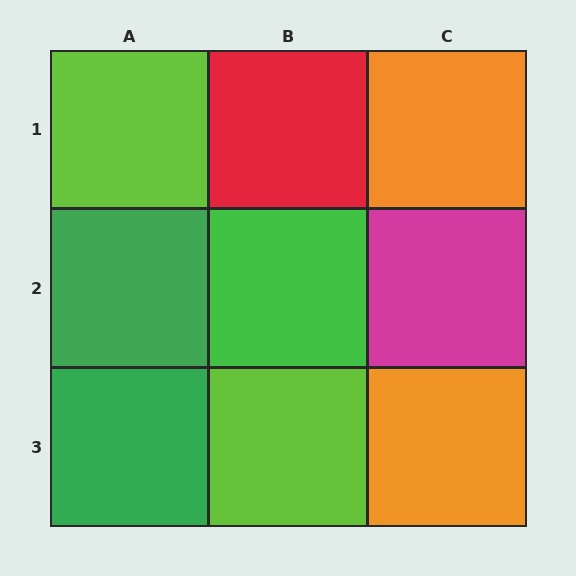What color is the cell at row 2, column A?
Green.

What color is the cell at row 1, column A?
Lime.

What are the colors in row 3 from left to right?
Green, lime, orange.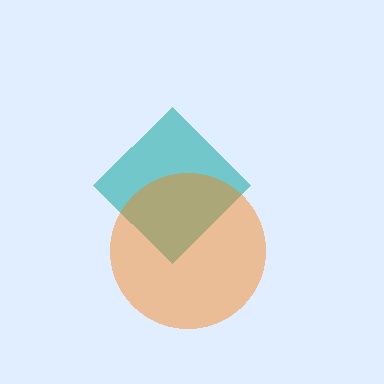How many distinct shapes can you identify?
There are 2 distinct shapes: a teal diamond, an orange circle.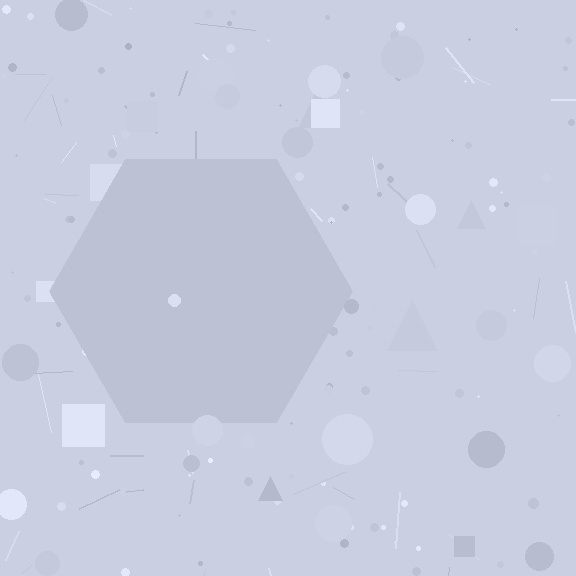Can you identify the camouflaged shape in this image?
The camouflaged shape is a hexagon.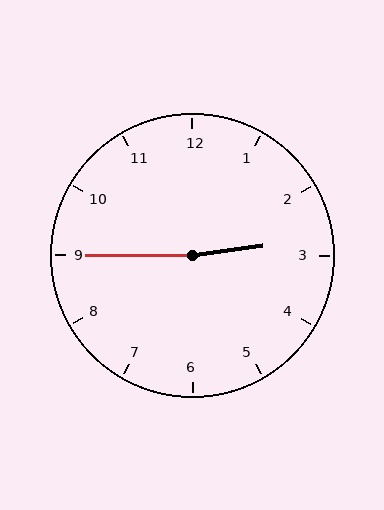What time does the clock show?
2:45.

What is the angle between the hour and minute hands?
Approximately 172 degrees.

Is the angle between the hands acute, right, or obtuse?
It is obtuse.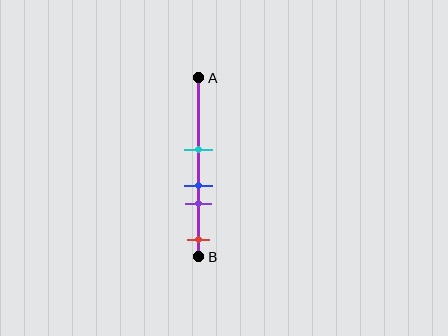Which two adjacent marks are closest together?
The blue and purple marks are the closest adjacent pair.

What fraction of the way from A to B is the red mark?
The red mark is approximately 90% (0.9) of the way from A to B.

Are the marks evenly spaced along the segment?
No, the marks are not evenly spaced.